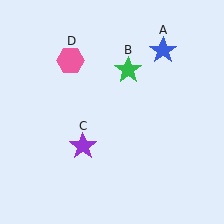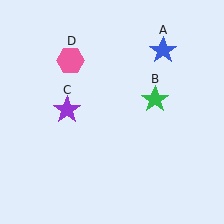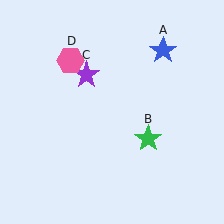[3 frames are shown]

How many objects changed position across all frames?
2 objects changed position: green star (object B), purple star (object C).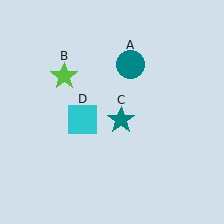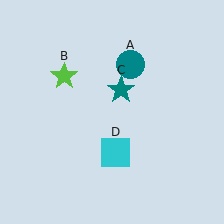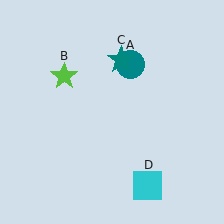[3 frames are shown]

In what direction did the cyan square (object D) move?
The cyan square (object D) moved down and to the right.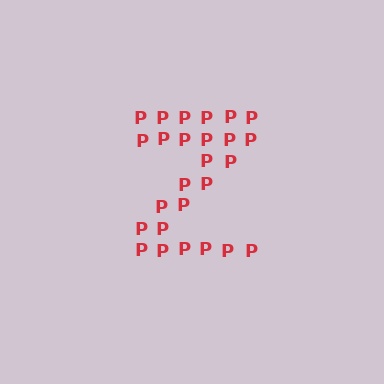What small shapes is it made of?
It is made of small letter P's.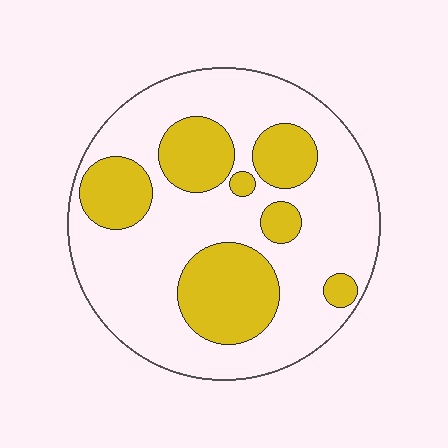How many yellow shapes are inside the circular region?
7.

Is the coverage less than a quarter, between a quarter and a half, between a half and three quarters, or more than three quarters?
Between a quarter and a half.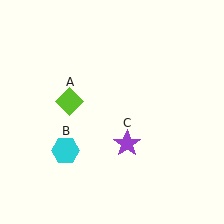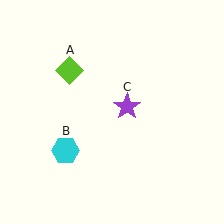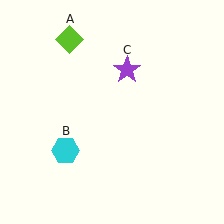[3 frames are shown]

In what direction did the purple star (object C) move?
The purple star (object C) moved up.